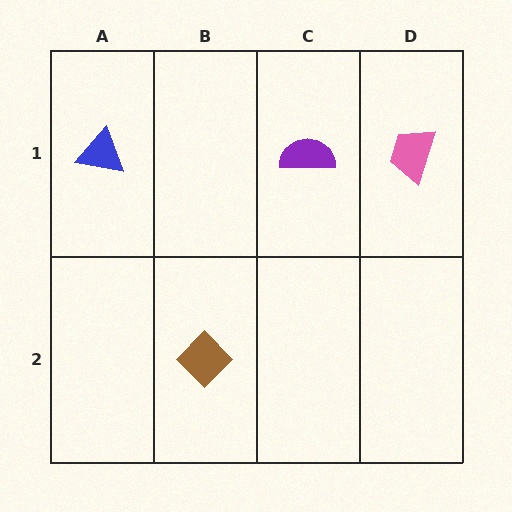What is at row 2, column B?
A brown diamond.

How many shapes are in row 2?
1 shape.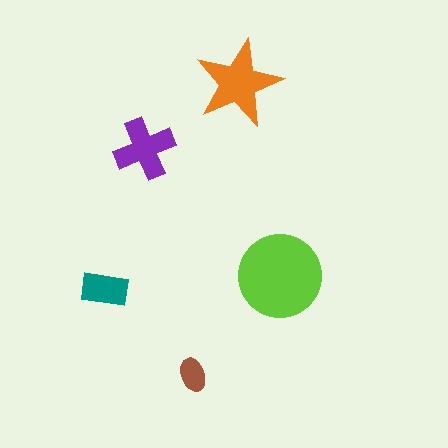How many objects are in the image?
There are 5 objects in the image.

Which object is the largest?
The lime circle.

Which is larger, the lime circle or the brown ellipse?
The lime circle.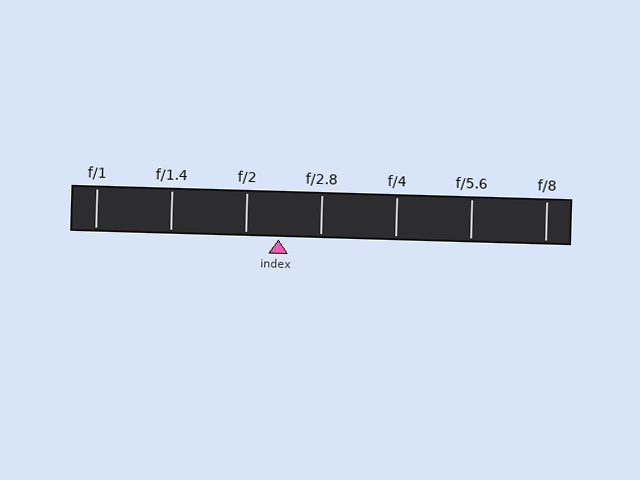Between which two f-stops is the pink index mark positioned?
The index mark is between f/2 and f/2.8.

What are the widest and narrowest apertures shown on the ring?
The widest aperture shown is f/1 and the narrowest is f/8.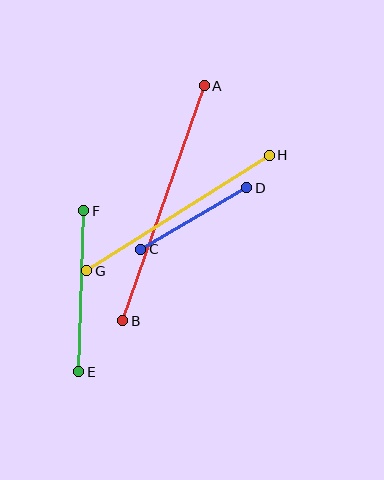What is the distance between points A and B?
The distance is approximately 249 pixels.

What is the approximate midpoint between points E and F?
The midpoint is at approximately (81, 291) pixels.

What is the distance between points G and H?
The distance is approximately 216 pixels.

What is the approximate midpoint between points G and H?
The midpoint is at approximately (178, 213) pixels.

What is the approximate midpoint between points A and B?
The midpoint is at approximately (163, 203) pixels.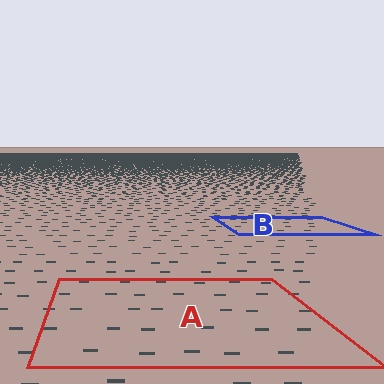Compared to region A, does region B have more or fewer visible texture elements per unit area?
Region B has more texture elements per unit area — they are packed more densely because it is farther away.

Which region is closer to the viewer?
Region A is closer. The texture elements there are larger and more spread out.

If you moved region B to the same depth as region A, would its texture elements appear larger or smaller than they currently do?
They would appear larger. At a closer depth, the same texture elements are projected at a bigger on-screen size.